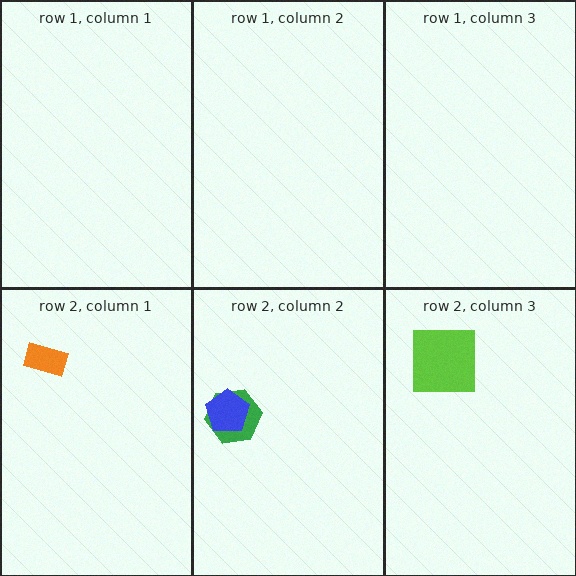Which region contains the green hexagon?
The row 2, column 2 region.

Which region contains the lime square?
The row 2, column 3 region.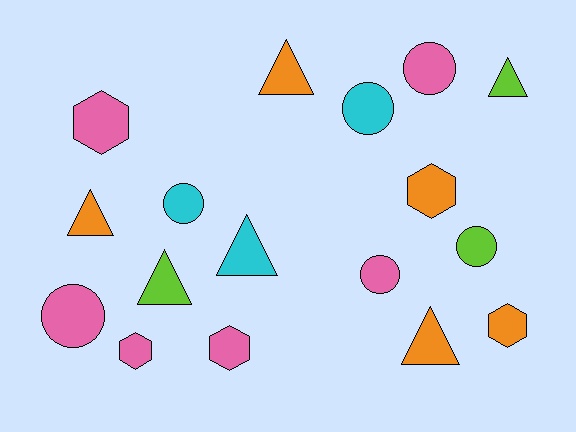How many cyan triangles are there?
There is 1 cyan triangle.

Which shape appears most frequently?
Circle, with 6 objects.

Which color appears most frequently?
Pink, with 6 objects.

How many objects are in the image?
There are 17 objects.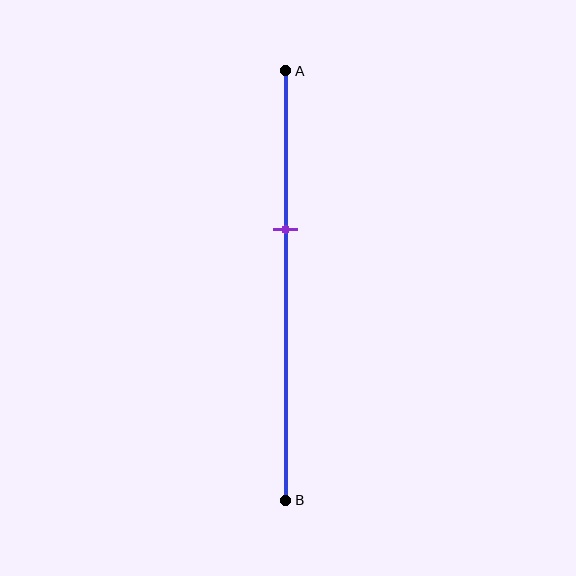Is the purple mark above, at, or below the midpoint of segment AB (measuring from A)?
The purple mark is above the midpoint of segment AB.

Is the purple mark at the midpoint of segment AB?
No, the mark is at about 35% from A, not at the 50% midpoint.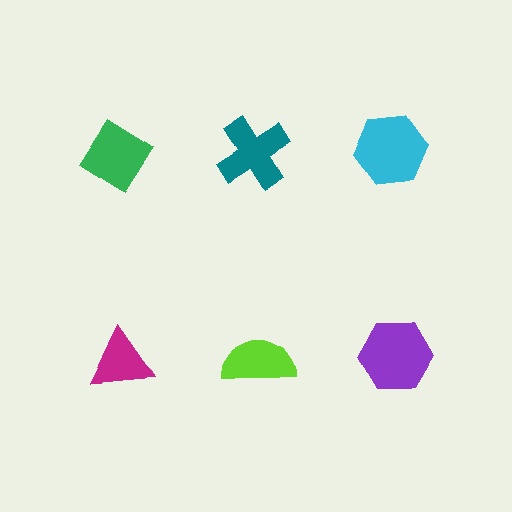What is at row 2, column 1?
A magenta triangle.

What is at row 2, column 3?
A purple hexagon.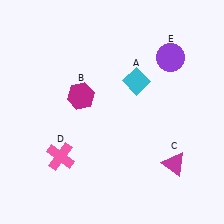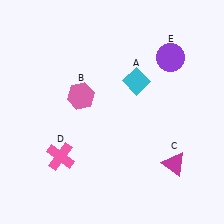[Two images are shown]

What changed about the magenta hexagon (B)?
In Image 1, B is magenta. In Image 2, it changed to pink.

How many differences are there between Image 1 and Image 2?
There is 1 difference between the two images.